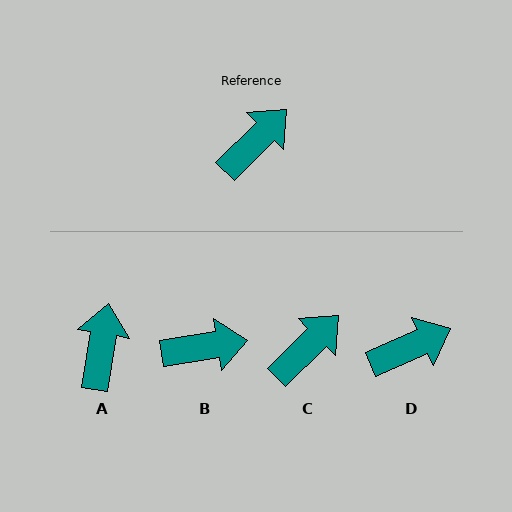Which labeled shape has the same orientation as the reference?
C.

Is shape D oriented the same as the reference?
No, it is off by about 21 degrees.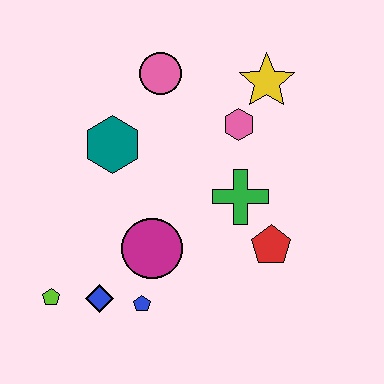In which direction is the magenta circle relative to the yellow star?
The magenta circle is below the yellow star.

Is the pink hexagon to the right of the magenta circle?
Yes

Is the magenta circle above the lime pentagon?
Yes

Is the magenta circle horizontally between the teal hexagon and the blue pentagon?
No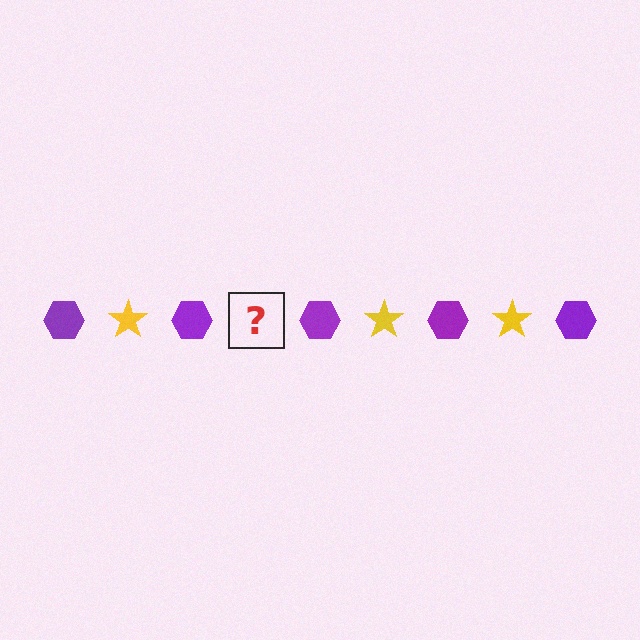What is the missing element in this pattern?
The missing element is a yellow star.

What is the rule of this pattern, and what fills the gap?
The rule is that the pattern alternates between purple hexagon and yellow star. The gap should be filled with a yellow star.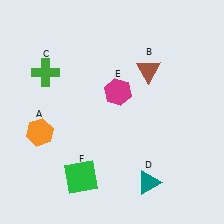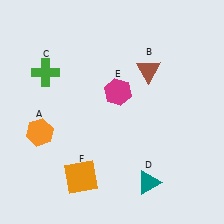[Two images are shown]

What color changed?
The square (F) changed from green in Image 1 to orange in Image 2.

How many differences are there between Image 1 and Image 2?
There is 1 difference between the two images.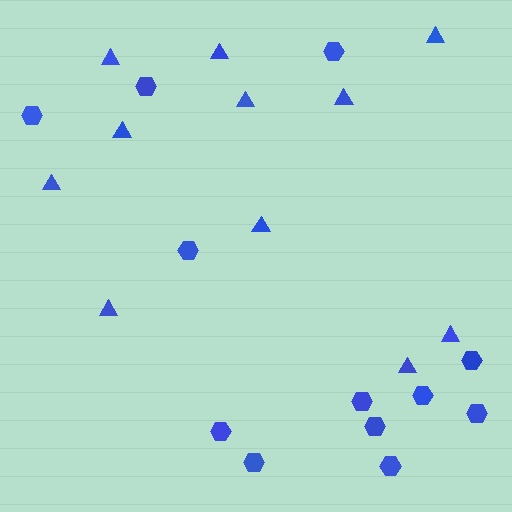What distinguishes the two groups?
There are 2 groups: one group of triangles (11) and one group of hexagons (12).